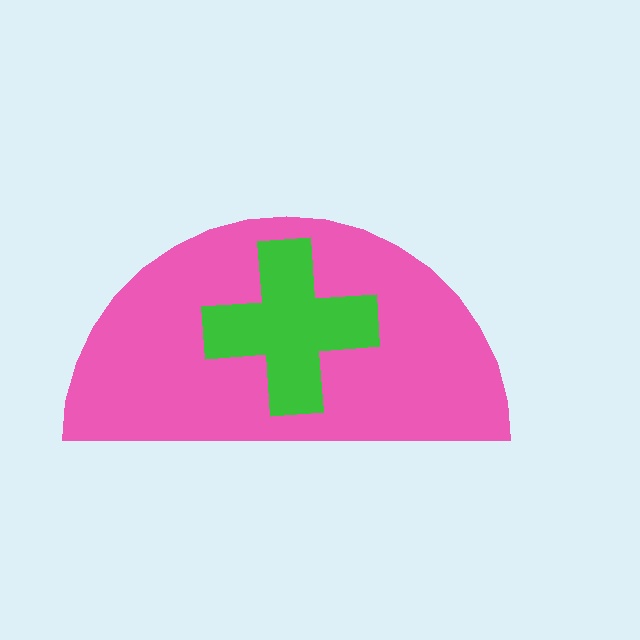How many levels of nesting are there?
2.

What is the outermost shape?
The pink semicircle.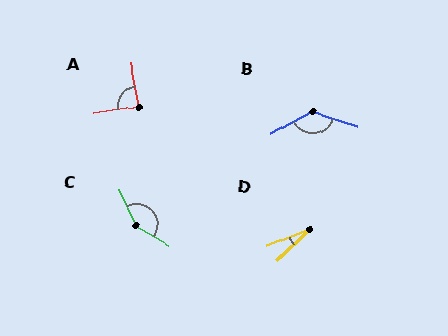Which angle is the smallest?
D, at approximately 22 degrees.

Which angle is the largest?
C, at approximately 145 degrees.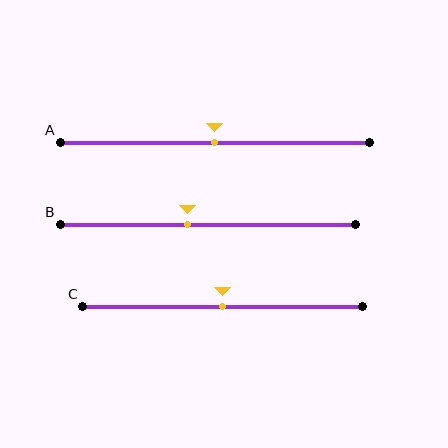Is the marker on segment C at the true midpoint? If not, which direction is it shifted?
Yes, the marker on segment C is at the true midpoint.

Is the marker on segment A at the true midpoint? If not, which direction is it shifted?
Yes, the marker on segment A is at the true midpoint.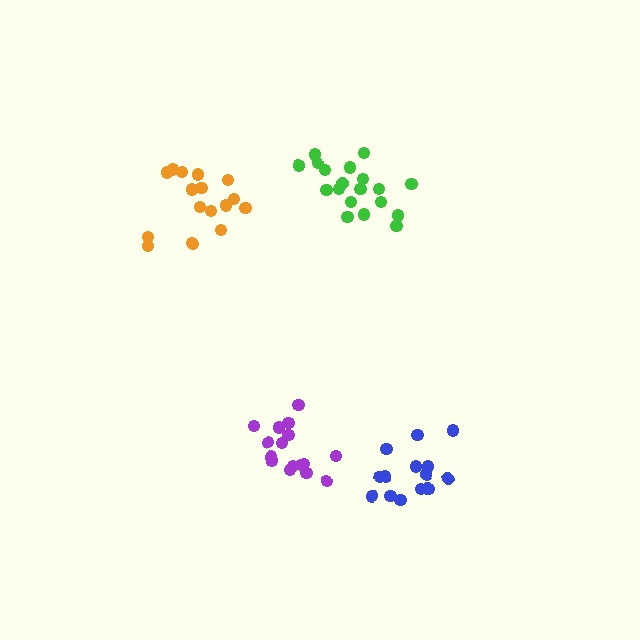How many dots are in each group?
Group 1: 16 dots, Group 2: 17 dots, Group 3: 19 dots, Group 4: 15 dots (67 total).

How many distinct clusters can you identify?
There are 4 distinct clusters.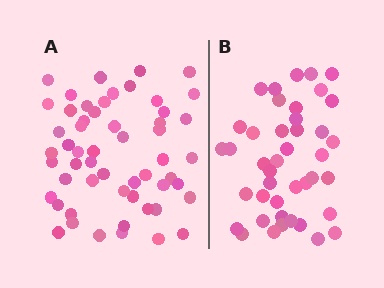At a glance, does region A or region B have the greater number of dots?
Region A (the left region) has more dots.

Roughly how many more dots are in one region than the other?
Region A has approximately 15 more dots than region B.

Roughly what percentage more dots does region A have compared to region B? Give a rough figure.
About 30% more.